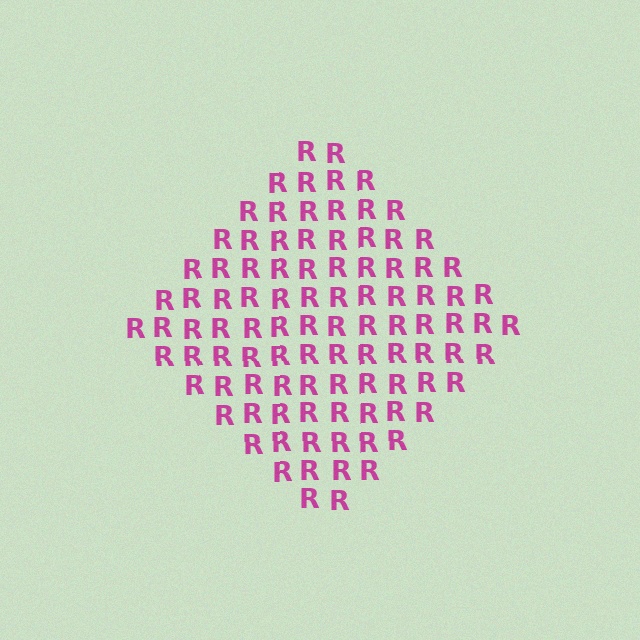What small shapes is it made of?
It is made of small letter R's.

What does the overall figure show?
The overall figure shows a diamond.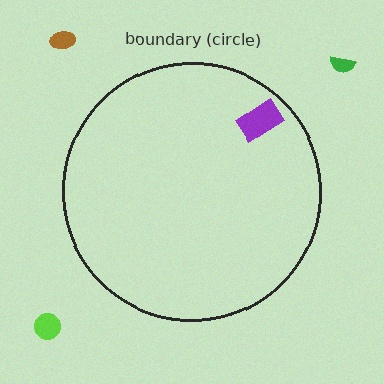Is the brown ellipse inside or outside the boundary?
Outside.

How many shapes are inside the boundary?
1 inside, 3 outside.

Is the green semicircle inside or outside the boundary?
Outside.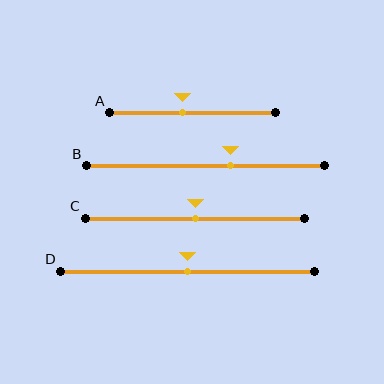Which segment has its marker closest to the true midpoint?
Segment C has its marker closest to the true midpoint.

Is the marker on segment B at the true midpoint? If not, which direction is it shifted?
No, the marker on segment B is shifted to the right by about 11% of the segment length.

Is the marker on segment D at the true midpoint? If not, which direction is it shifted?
Yes, the marker on segment D is at the true midpoint.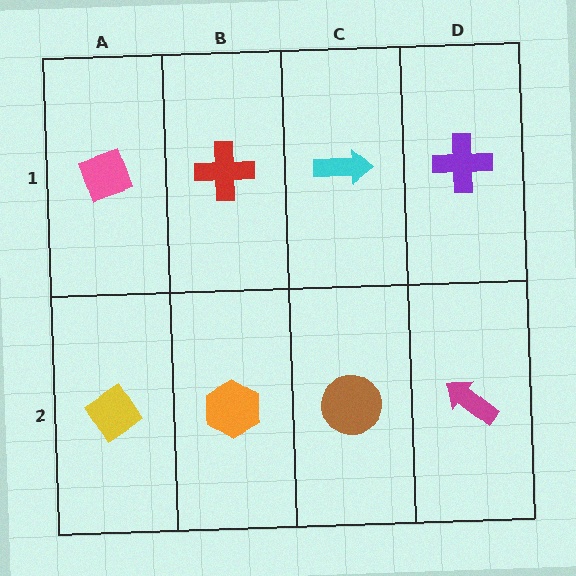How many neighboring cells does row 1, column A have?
2.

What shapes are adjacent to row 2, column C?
A cyan arrow (row 1, column C), an orange hexagon (row 2, column B), a magenta arrow (row 2, column D).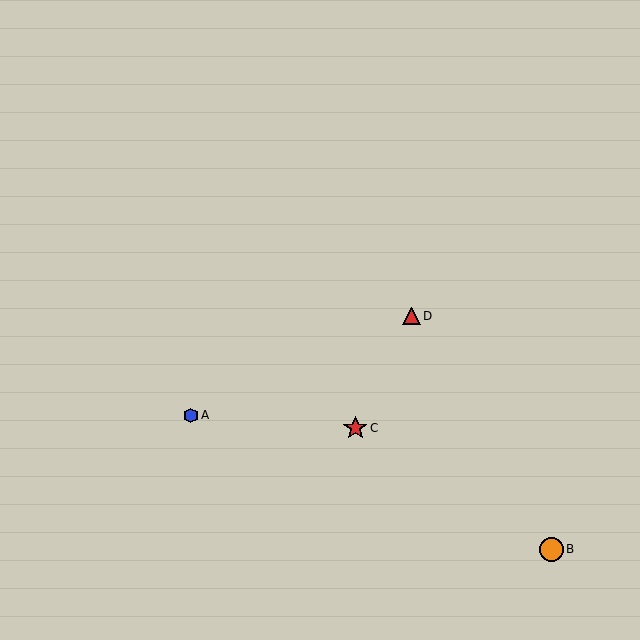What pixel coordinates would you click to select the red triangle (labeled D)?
Click at (412, 316) to select the red triangle D.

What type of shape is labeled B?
Shape B is an orange circle.